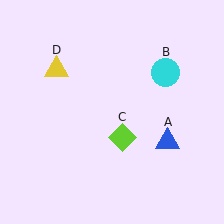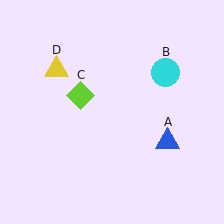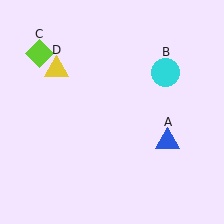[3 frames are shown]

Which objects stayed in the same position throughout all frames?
Blue triangle (object A) and cyan circle (object B) and yellow triangle (object D) remained stationary.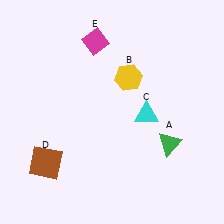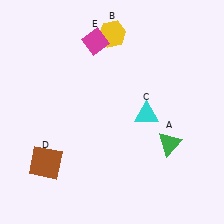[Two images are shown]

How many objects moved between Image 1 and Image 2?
1 object moved between the two images.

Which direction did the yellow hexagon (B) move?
The yellow hexagon (B) moved up.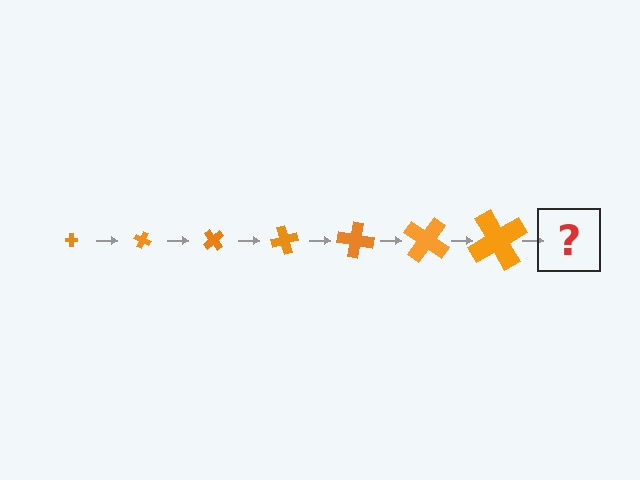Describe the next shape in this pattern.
It should be a cross, larger than the previous one and rotated 175 degrees from the start.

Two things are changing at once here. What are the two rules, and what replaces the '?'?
The two rules are that the cross grows larger each step and it rotates 25 degrees each step. The '?' should be a cross, larger than the previous one and rotated 175 degrees from the start.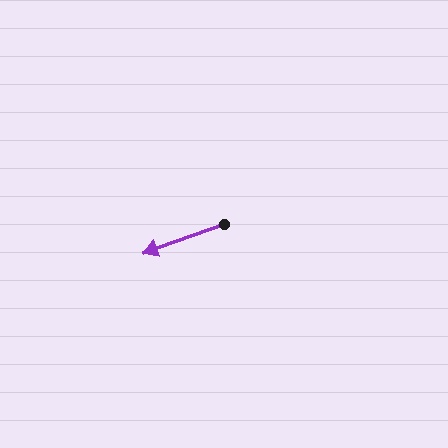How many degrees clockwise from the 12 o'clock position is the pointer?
Approximately 250 degrees.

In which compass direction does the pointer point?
West.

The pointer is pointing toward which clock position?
Roughly 8 o'clock.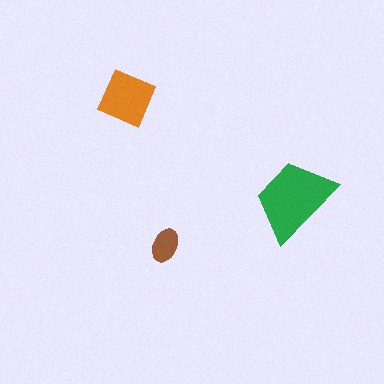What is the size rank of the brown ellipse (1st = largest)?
3rd.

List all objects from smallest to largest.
The brown ellipse, the orange diamond, the green trapezoid.